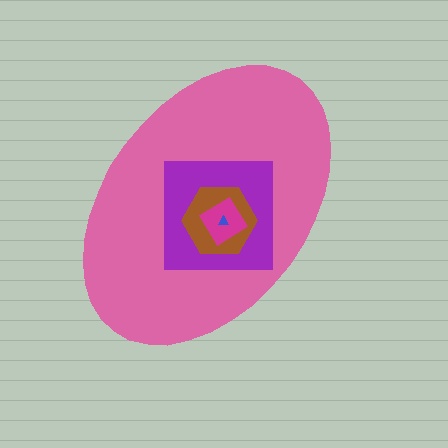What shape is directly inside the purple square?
The brown hexagon.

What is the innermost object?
The blue triangle.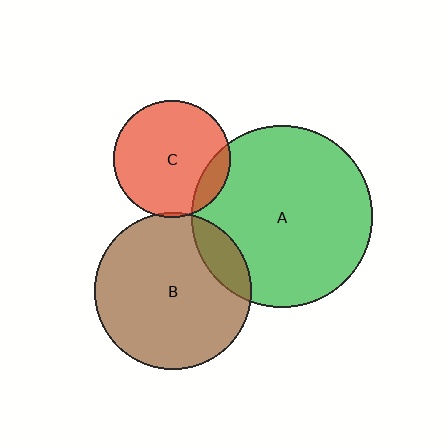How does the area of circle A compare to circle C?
Approximately 2.4 times.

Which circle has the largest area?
Circle A (green).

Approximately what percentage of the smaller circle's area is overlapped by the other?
Approximately 5%.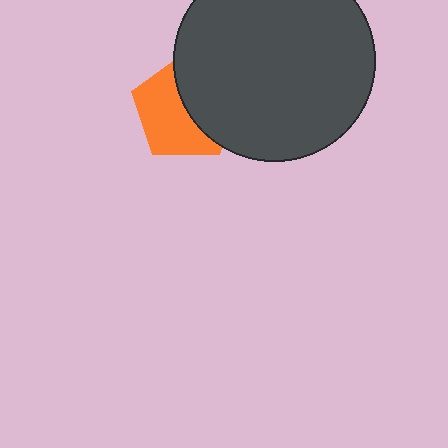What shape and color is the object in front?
The object in front is a dark gray circle.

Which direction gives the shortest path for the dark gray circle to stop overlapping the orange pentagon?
Moving right gives the shortest separation.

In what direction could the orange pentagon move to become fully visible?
The orange pentagon could move left. That would shift it out from behind the dark gray circle entirely.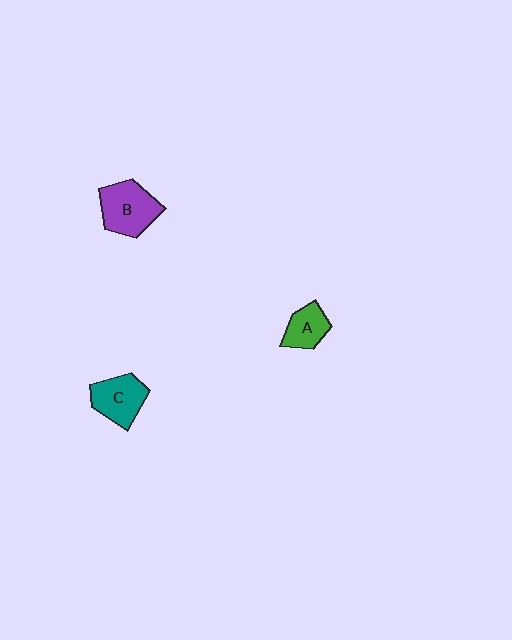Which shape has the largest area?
Shape B (purple).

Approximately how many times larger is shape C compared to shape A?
Approximately 1.4 times.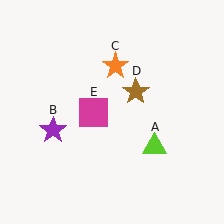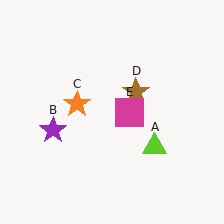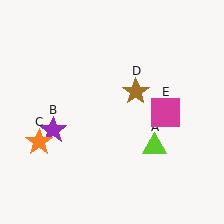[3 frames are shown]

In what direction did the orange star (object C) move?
The orange star (object C) moved down and to the left.